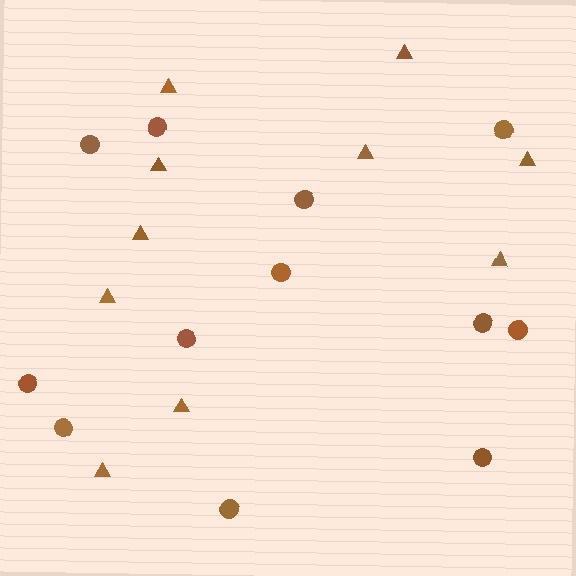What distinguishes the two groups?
There are 2 groups: one group of triangles (10) and one group of circles (12).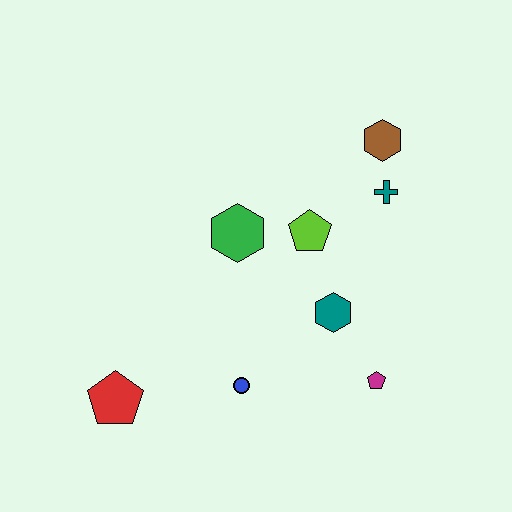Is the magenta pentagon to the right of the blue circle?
Yes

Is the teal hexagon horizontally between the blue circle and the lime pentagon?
No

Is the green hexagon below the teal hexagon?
No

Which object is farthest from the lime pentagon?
The red pentagon is farthest from the lime pentagon.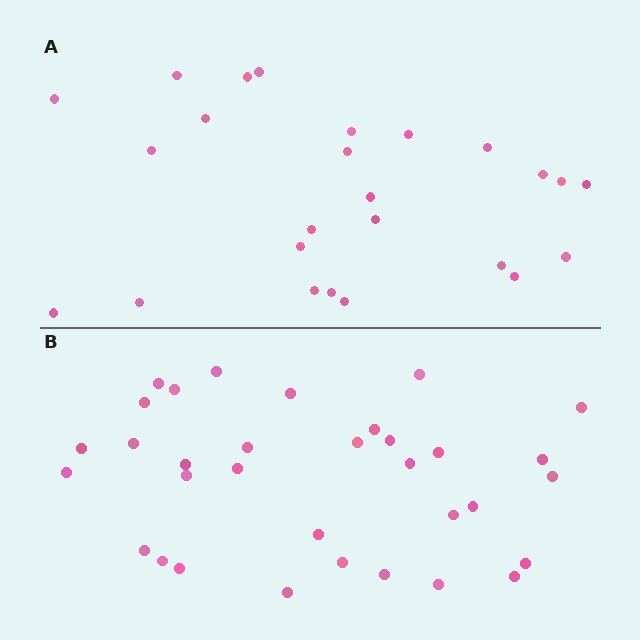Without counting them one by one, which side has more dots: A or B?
Region B (the bottom region) has more dots.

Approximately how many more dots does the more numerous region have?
Region B has roughly 8 or so more dots than region A.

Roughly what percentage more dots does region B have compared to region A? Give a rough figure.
About 30% more.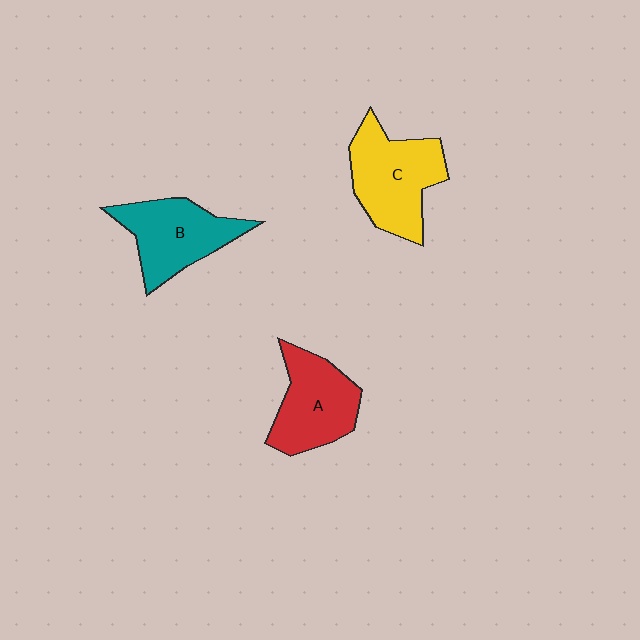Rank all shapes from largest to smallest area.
From largest to smallest: C (yellow), B (teal), A (red).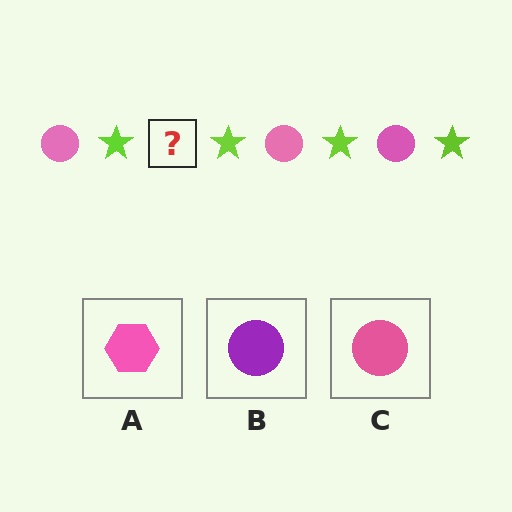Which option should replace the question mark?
Option C.